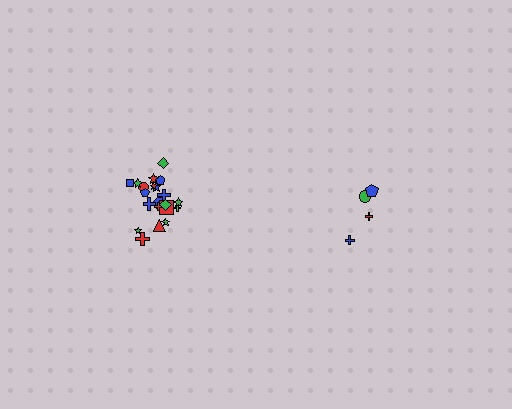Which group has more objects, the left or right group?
The left group.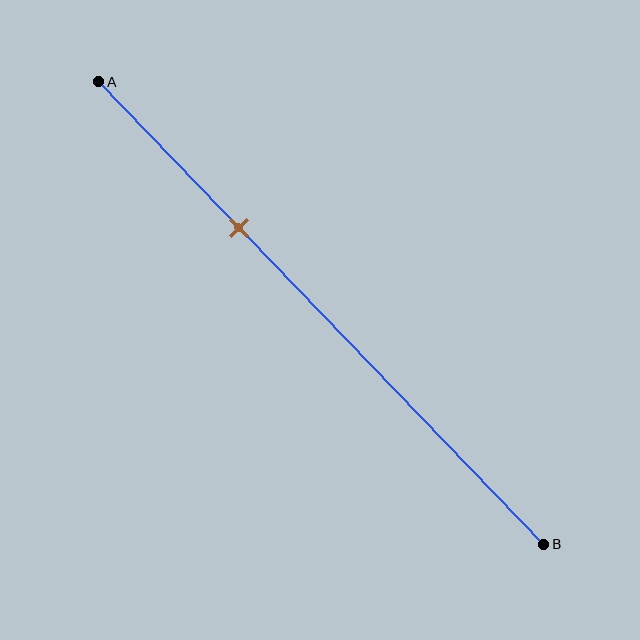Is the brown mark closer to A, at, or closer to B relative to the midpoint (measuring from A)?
The brown mark is closer to point A than the midpoint of segment AB.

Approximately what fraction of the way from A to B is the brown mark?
The brown mark is approximately 30% of the way from A to B.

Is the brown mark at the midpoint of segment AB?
No, the mark is at about 30% from A, not at the 50% midpoint.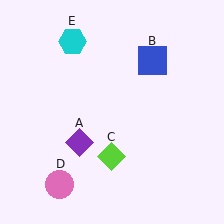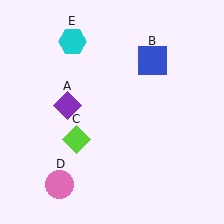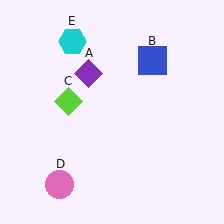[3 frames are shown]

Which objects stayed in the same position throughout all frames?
Blue square (object B) and pink circle (object D) and cyan hexagon (object E) remained stationary.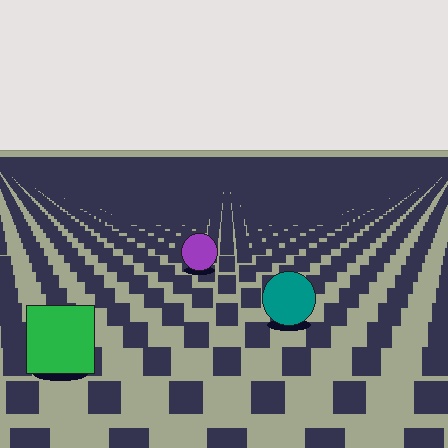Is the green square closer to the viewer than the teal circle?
Yes. The green square is closer — you can tell from the texture gradient: the ground texture is coarser near it.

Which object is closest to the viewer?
The green square is closest. The texture marks near it are larger and more spread out.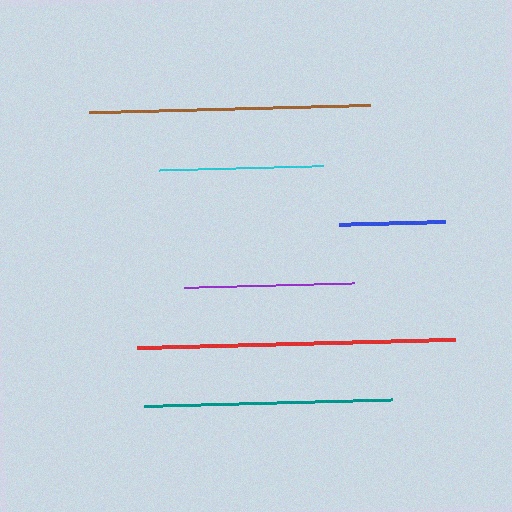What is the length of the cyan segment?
The cyan segment is approximately 165 pixels long.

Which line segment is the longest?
The red line is the longest at approximately 318 pixels.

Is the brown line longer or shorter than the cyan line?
The brown line is longer than the cyan line.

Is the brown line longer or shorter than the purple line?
The brown line is longer than the purple line.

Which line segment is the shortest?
The blue line is the shortest at approximately 106 pixels.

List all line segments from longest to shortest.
From longest to shortest: red, brown, teal, purple, cyan, blue.